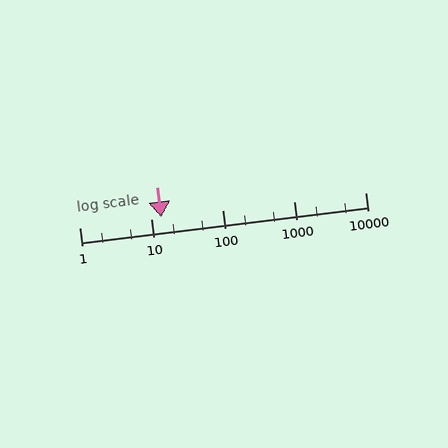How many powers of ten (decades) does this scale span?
The scale spans 4 decades, from 1 to 10000.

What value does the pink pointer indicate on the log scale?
The pointer indicates approximately 14.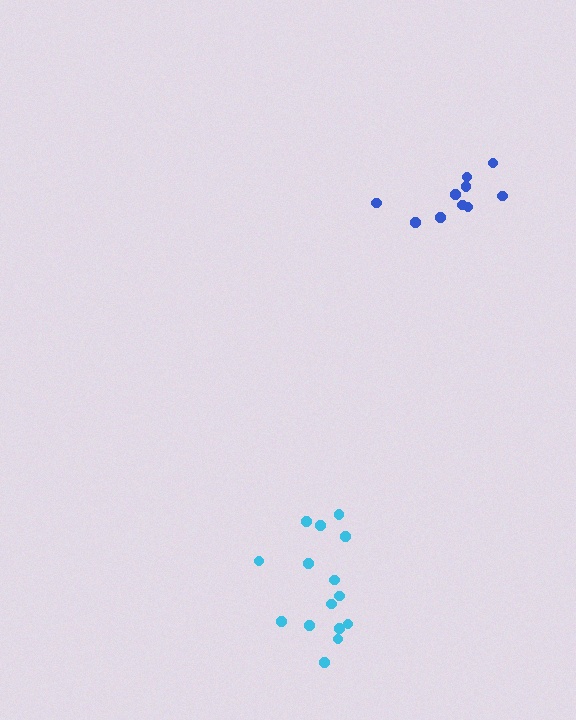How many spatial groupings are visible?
There are 2 spatial groupings.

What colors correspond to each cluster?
The clusters are colored: cyan, blue.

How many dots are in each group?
Group 1: 15 dots, Group 2: 10 dots (25 total).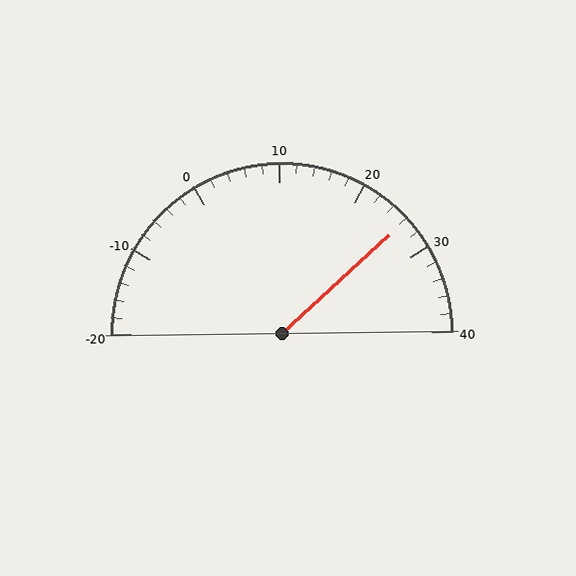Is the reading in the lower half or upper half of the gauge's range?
The reading is in the upper half of the range (-20 to 40).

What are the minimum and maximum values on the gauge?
The gauge ranges from -20 to 40.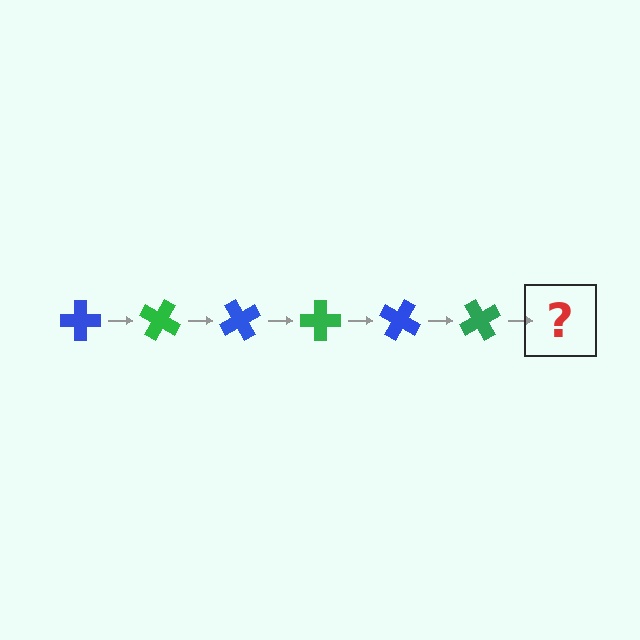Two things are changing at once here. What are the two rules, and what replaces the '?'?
The two rules are that it rotates 30 degrees each step and the color cycles through blue and green. The '?' should be a blue cross, rotated 180 degrees from the start.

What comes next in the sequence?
The next element should be a blue cross, rotated 180 degrees from the start.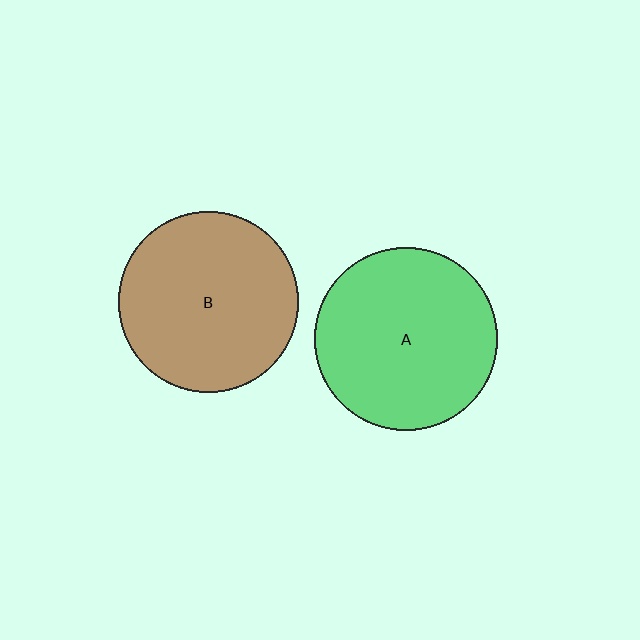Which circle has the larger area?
Circle A (green).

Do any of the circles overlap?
No, none of the circles overlap.